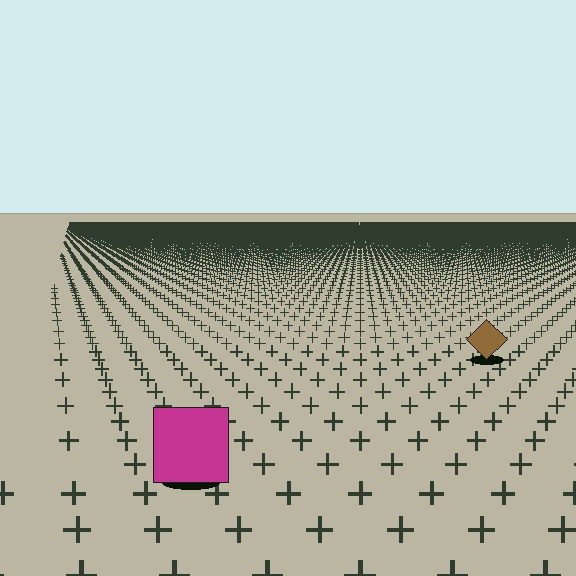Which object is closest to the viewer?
The magenta square is closest. The texture marks near it are larger and more spread out.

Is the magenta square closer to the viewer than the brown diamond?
Yes. The magenta square is closer — you can tell from the texture gradient: the ground texture is coarser near it.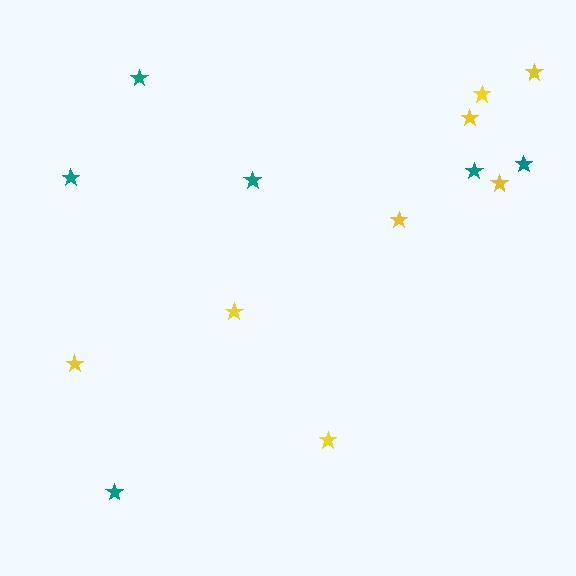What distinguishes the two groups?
There are 2 groups: one group of yellow stars (8) and one group of teal stars (6).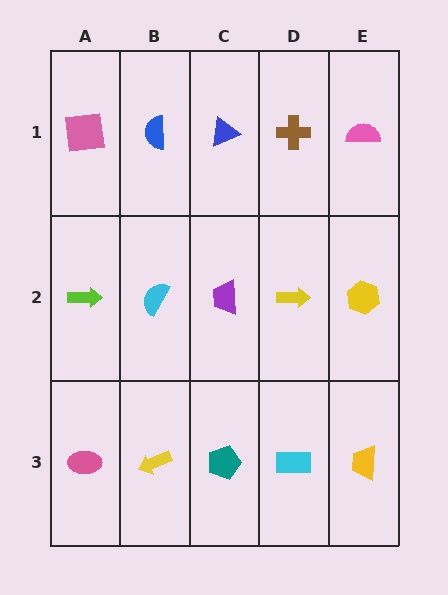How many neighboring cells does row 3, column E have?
2.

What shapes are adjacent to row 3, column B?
A cyan semicircle (row 2, column B), a pink ellipse (row 3, column A), a teal pentagon (row 3, column C).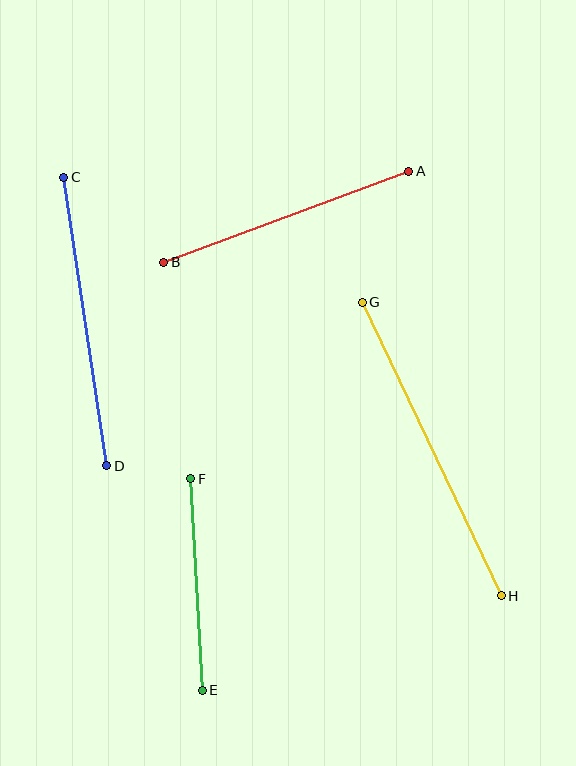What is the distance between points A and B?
The distance is approximately 262 pixels.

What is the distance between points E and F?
The distance is approximately 212 pixels.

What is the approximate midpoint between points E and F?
The midpoint is at approximately (196, 585) pixels.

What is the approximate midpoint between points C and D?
The midpoint is at approximately (85, 322) pixels.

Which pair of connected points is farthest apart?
Points G and H are farthest apart.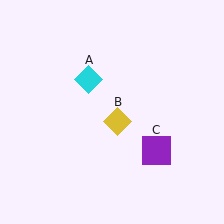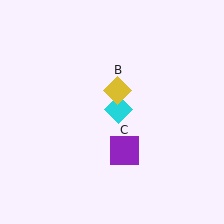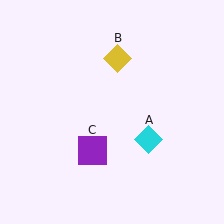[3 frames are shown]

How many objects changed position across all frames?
3 objects changed position: cyan diamond (object A), yellow diamond (object B), purple square (object C).